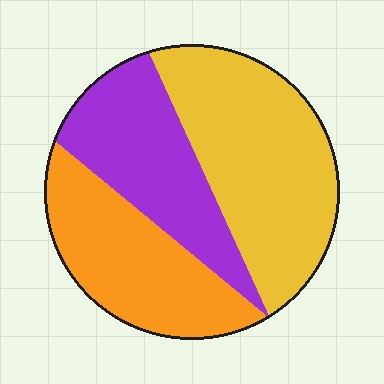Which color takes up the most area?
Yellow, at roughly 40%.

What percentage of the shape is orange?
Orange covers 30% of the shape.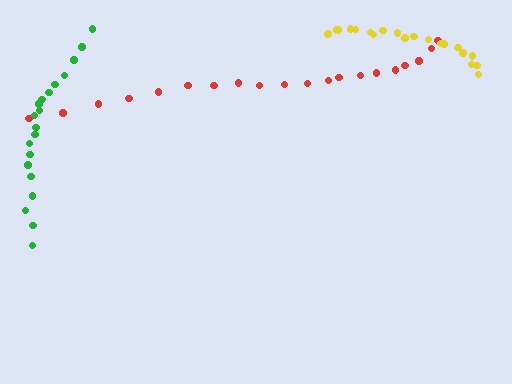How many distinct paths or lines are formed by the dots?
There are 3 distinct paths.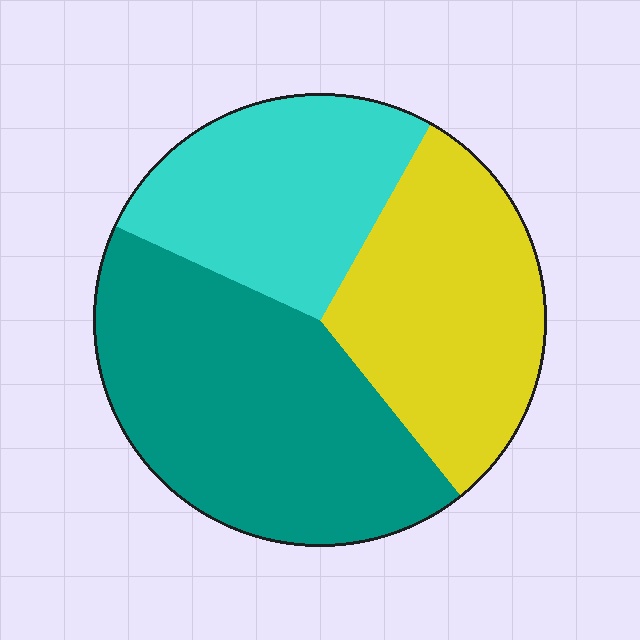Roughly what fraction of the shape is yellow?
Yellow covers 31% of the shape.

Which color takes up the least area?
Cyan, at roughly 25%.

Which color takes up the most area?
Teal, at roughly 45%.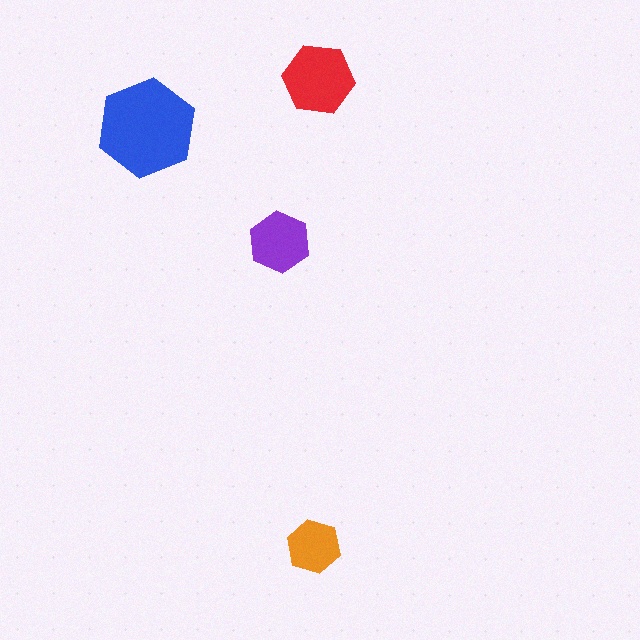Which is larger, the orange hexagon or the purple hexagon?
The purple one.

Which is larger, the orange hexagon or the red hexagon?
The red one.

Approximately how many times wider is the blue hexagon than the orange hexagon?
About 2 times wider.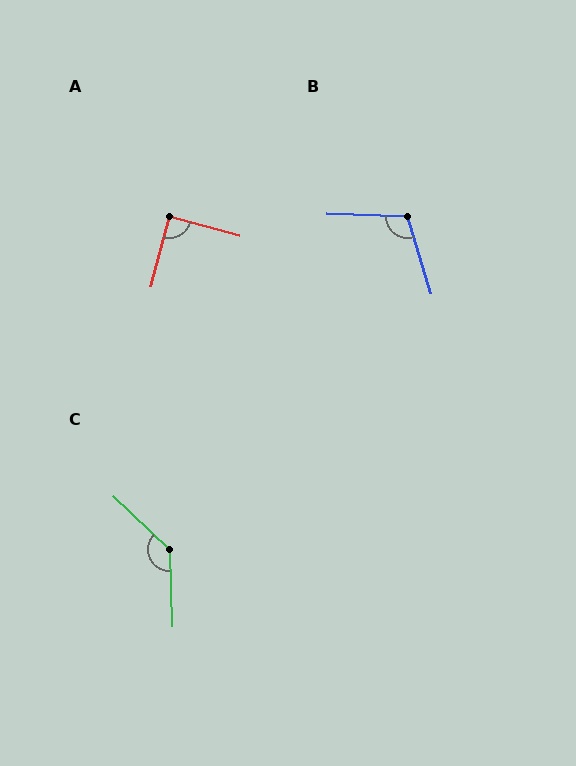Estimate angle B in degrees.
Approximately 109 degrees.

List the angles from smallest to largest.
A (90°), B (109°), C (135°).